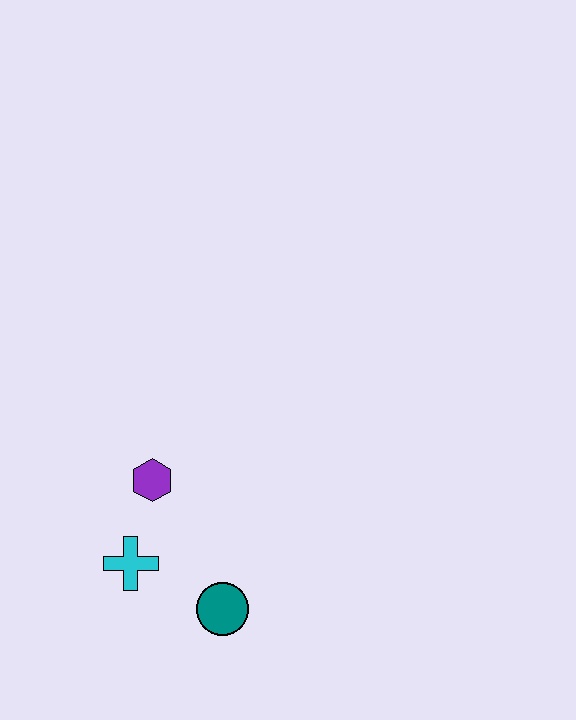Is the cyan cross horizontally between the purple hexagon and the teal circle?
No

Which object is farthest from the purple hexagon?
The teal circle is farthest from the purple hexagon.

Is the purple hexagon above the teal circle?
Yes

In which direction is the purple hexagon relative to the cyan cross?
The purple hexagon is above the cyan cross.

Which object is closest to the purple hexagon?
The cyan cross is closest to the purple hexagon.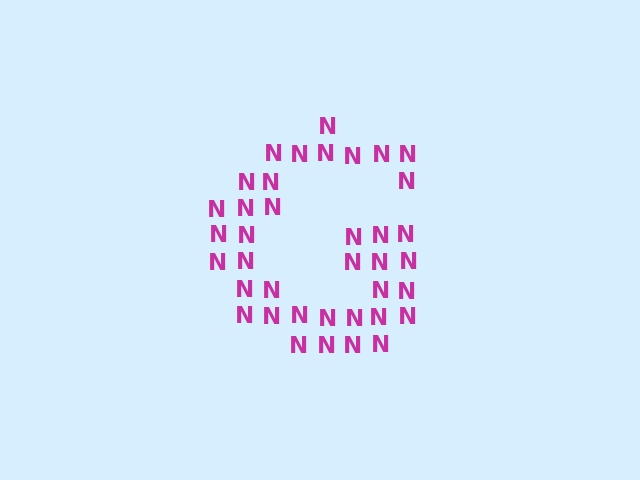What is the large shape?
The large shape is the letter G.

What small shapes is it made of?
It is made of small letter N's.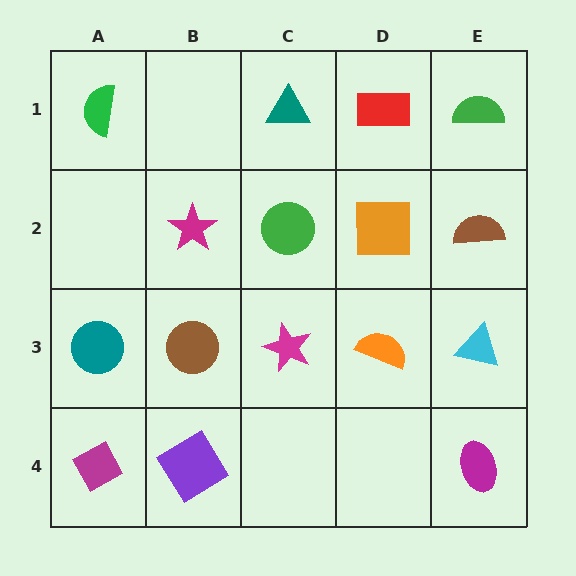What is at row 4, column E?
A magenta ellipse.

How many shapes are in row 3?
5 shapes.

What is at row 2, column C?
A green circle.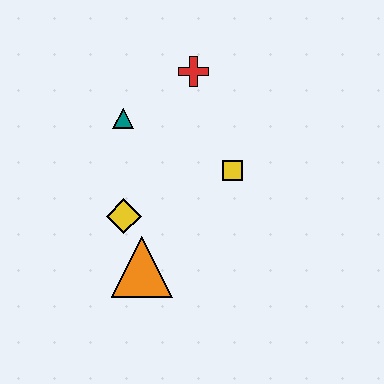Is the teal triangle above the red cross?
No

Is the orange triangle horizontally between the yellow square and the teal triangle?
Yes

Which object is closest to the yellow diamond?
The orange triangle is closest to the yellow diamond.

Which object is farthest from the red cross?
The orange triangle is farthest from the red cross.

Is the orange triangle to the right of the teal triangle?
Yes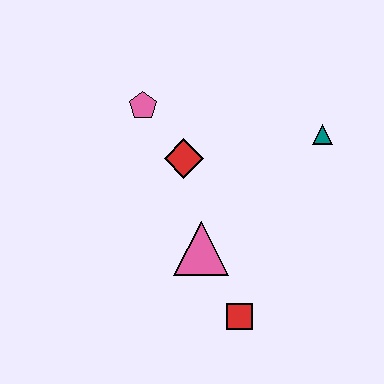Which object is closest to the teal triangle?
The red diamond is closest to the teal triangle.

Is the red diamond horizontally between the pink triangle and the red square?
No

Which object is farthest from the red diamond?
The red square is farthest from the red diamond.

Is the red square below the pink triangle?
Yes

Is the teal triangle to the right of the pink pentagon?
Yes